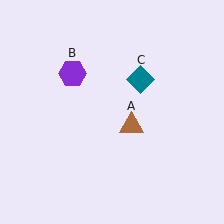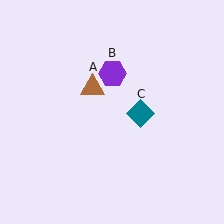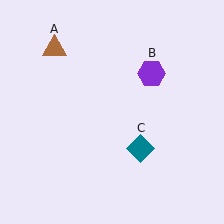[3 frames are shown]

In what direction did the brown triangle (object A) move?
The brown triangle (object A) moved up and to the left.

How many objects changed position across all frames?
3 objects changed position: brown triangle (object A), purple hexagon (object B), teal diamond (object C).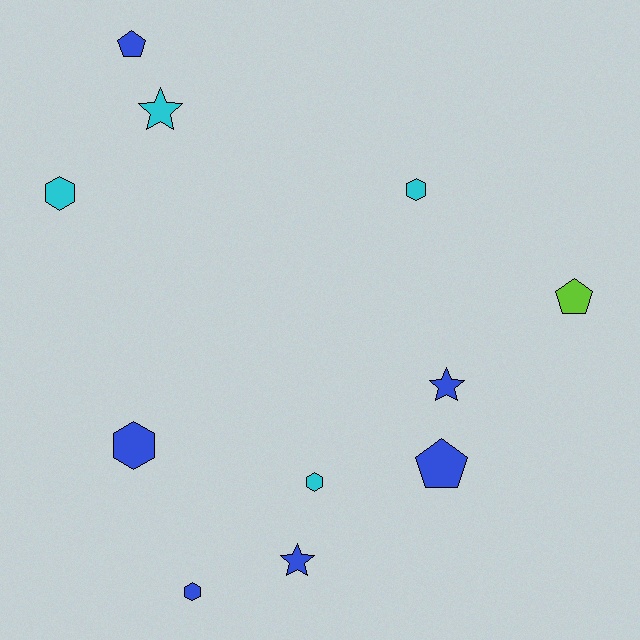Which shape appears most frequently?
Hexagon, with 5 objects.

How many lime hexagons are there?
There are no lime hexagons.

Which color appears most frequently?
Blue, with 6 objects.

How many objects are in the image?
There are 11 objects.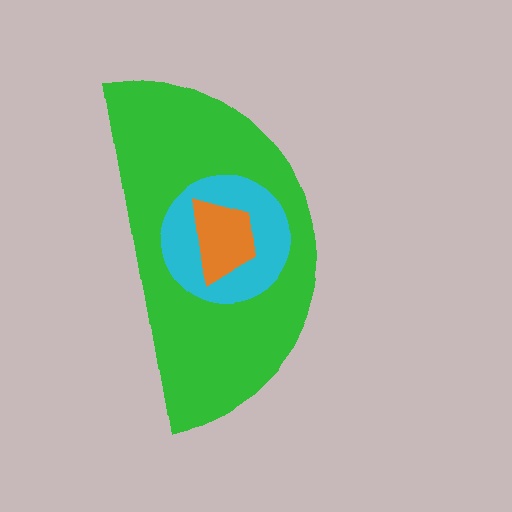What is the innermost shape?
The orange trapezoid.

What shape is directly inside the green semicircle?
The cyan circle.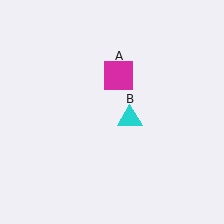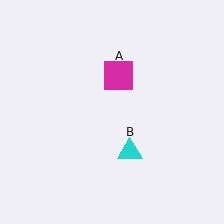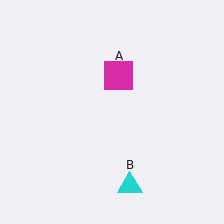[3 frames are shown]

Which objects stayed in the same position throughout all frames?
Magenta square (object A) remained stationary.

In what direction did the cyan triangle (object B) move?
The cyan triangle (object B) moved down.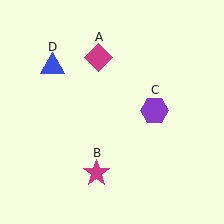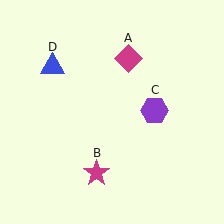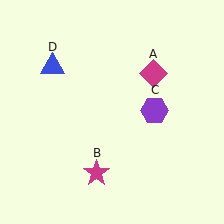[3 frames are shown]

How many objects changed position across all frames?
1 object changed position: magenta diamond (object A).